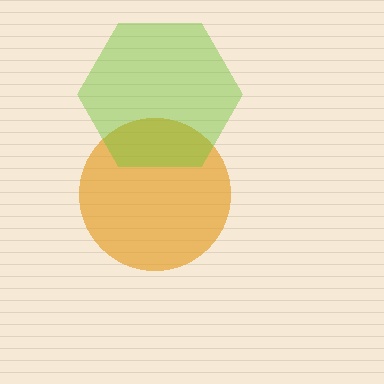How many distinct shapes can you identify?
There are 2 distinct shapes: an orange circle, a lime hexagon.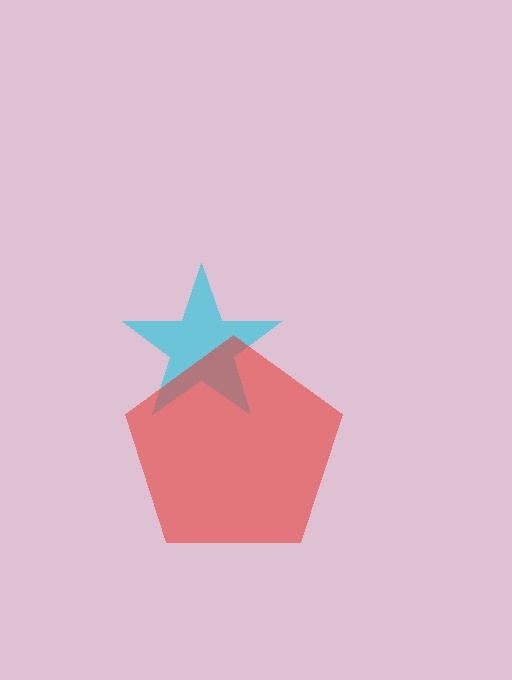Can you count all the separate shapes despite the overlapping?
Yes, there are 2 separate shapes.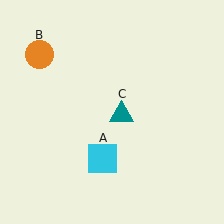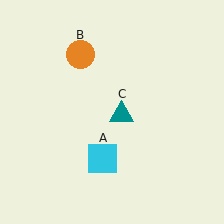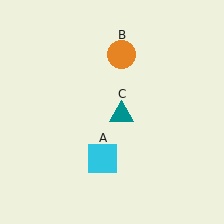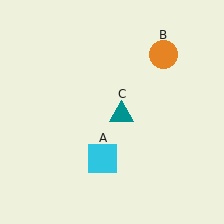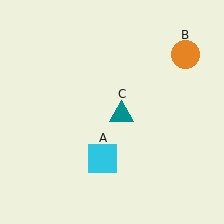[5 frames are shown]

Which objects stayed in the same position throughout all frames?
Cyan square (object A) and teal triangle (object C) remained stationary.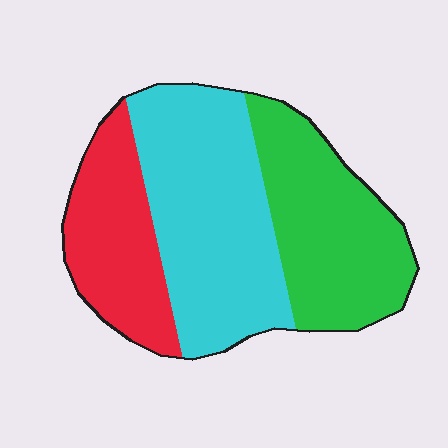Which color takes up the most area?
Cyan, at roughly 45%.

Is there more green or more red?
Green.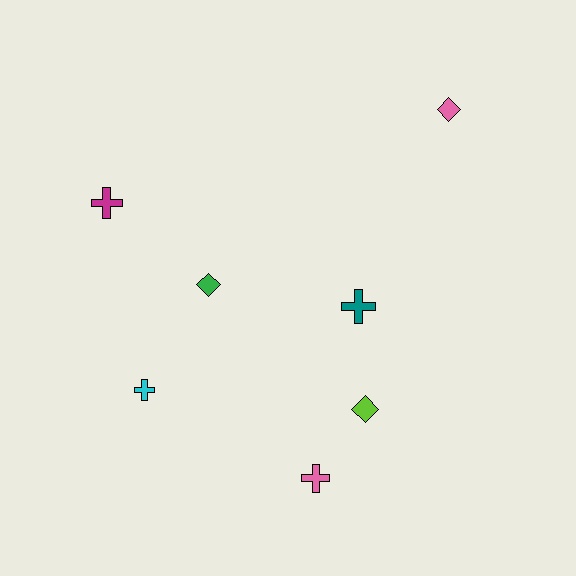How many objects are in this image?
There are 7 objects.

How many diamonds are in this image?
There are 3 diamonds.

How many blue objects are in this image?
There are no blue objects.